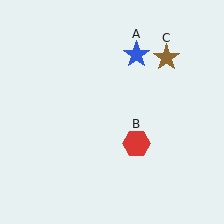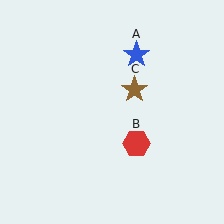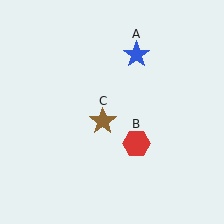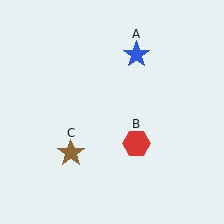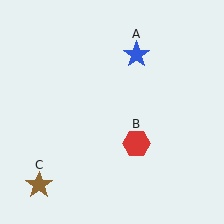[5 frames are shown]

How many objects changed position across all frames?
1 object changed position: brown star (object C).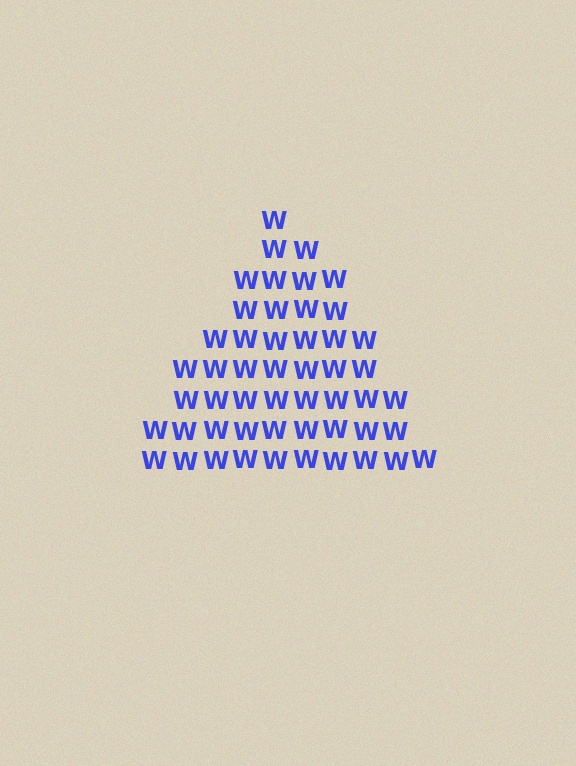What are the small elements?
The small elements are letter W's.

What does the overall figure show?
The overall figure shows a triangle.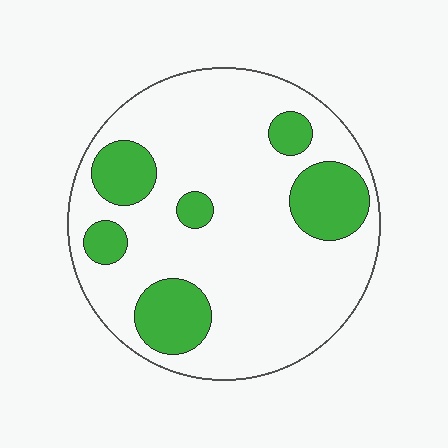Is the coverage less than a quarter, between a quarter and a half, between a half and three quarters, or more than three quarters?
Less than a quarter.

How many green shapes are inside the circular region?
6.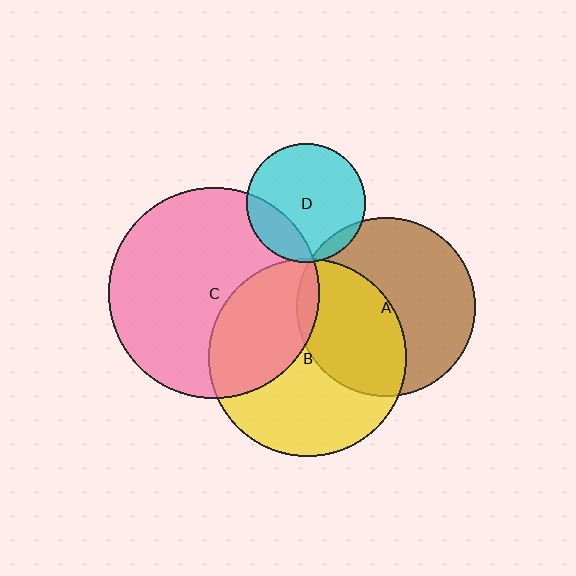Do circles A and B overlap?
Yes.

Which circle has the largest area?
Circle C (pink).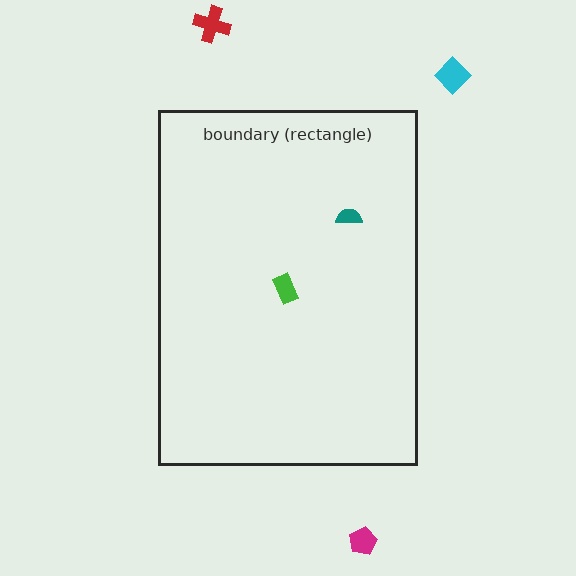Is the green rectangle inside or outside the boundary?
Inside.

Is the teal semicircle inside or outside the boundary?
Inside.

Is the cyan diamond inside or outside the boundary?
Outside.